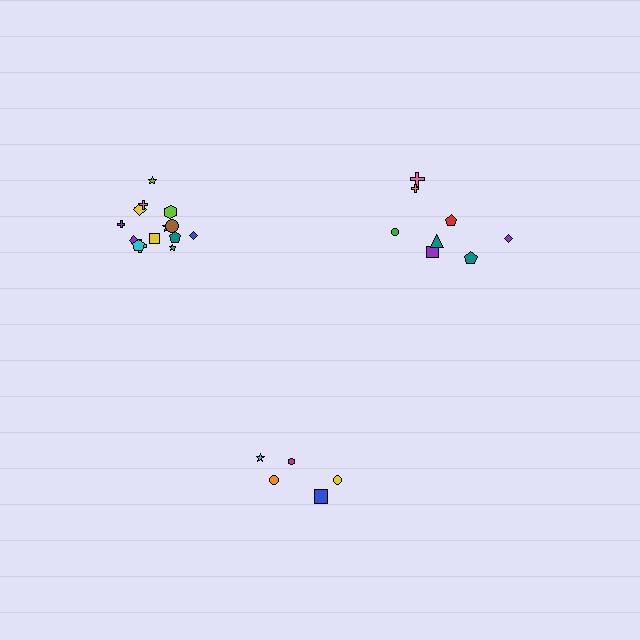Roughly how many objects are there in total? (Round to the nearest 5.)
Roughly 30 objects in total.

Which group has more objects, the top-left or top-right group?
The top-left group.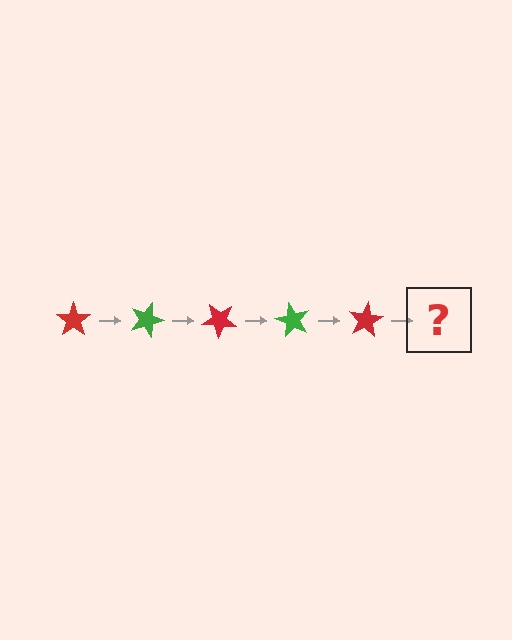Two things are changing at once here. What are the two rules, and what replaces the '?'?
The two rules are that it rotates 20 degrees each step and the color cycles through red and green. The '?' should be a green star, rotated 100 degrees from the start.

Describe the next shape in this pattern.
It should be a green star, rotated 100 degrees from the start.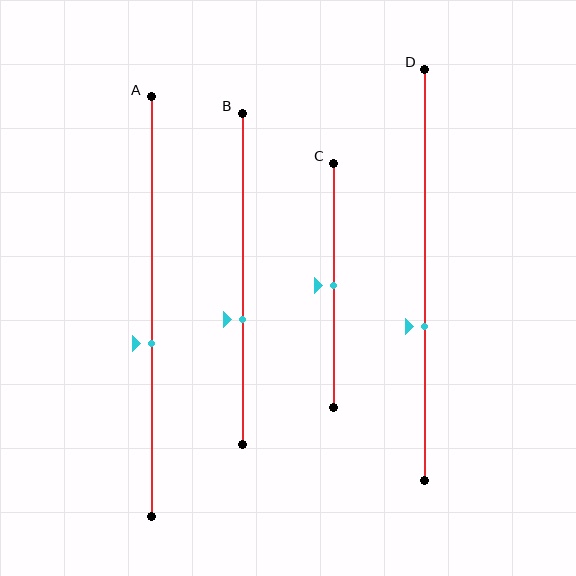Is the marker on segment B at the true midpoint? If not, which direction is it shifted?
No, the marker on segment B is shifted downward by about 12% of the segment length.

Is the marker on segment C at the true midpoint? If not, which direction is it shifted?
Yes, the marker on segment C is at the true midpoint.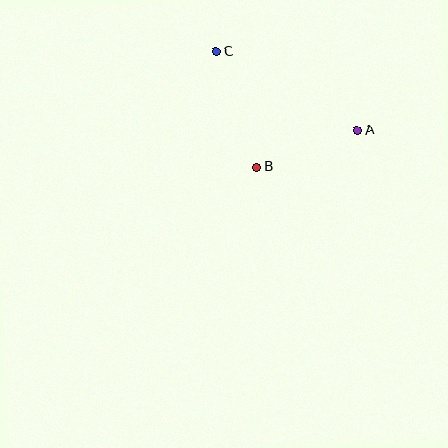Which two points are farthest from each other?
Points A and C are farthest from each other.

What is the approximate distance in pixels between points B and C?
The distance between B and C is approximately 123 pixels.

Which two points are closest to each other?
Points A and B are closest to each other.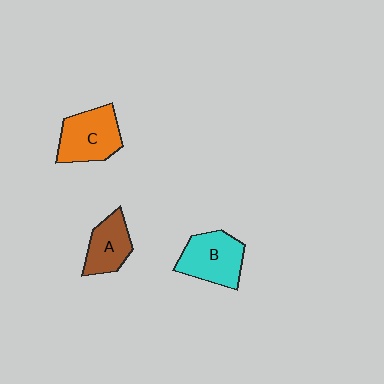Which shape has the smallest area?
Shape A (brown).